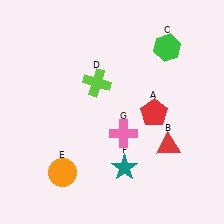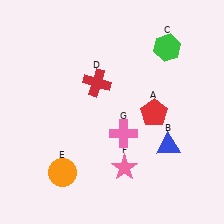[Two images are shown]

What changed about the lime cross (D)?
In Image 1, D is lime. In Image 2, it changed to red.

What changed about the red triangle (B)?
In Image 1, B is red. In Image 2, it changed to blue.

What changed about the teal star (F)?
In Image 1, F is teal. In Image 2, it changed to pink.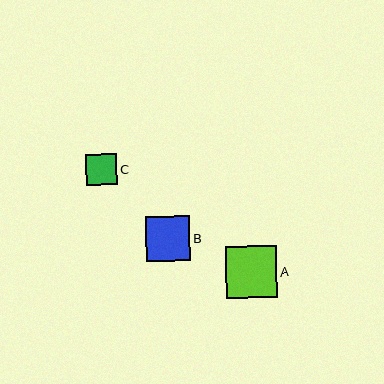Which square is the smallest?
Square C is the smallest with a size of approximately 31 pixels.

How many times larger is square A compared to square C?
Square A is approximately 1.6 times the size of square C.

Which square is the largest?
Square A is the largest with a size of approximately 51 pixels.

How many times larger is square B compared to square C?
Square B is approximately 1.4 times the size of square C.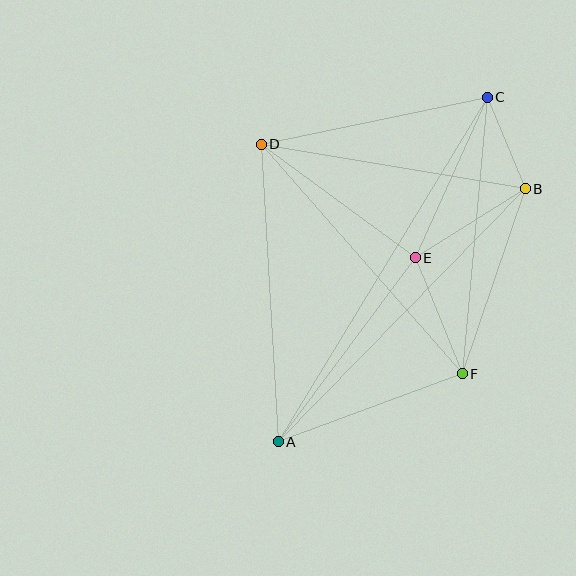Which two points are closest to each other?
Points B and C are closest to each other.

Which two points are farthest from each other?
Points A and C are farthest from each other.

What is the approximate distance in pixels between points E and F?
The distance between E and F is approximately 125 pixels.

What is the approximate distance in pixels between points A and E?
The distance between A and E is approximately 229 pixels.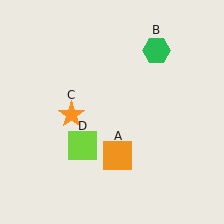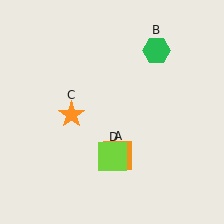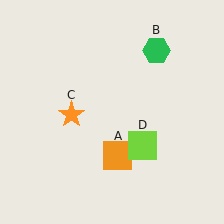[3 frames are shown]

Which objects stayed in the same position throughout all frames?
Orange square (object A) and green hexagon (object B) and orange star (object C) remained stationary.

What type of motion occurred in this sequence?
The lime square (object D) rotated counterclockwise around the center of the scene.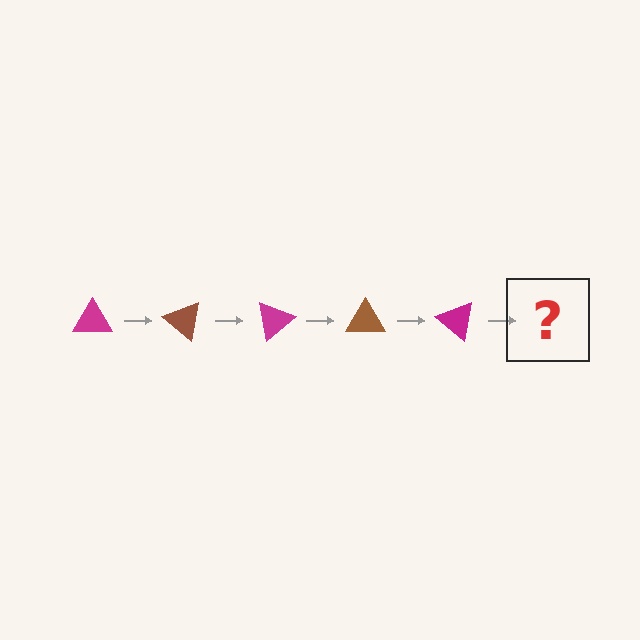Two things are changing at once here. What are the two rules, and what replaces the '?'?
The two rules are that it rotates 40 degrees each step and the color cycles through magenta and brown. The '?' should be a brown triangle, rotated 200 degrees from the start.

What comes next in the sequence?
The next element should be a brown triangle, rotated 200 degrees from the start.